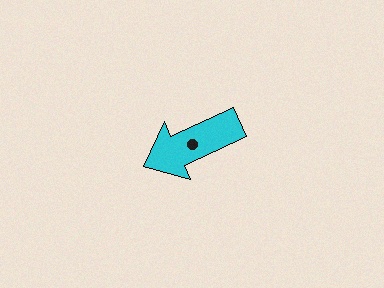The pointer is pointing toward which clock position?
Roughly 8 o'clock.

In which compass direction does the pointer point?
Southwest.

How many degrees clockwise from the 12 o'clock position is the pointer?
Approximately 245 degrees.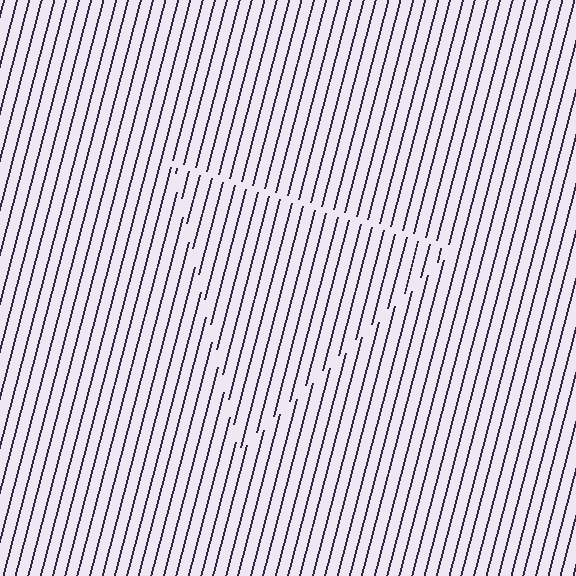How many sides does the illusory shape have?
3 sides — the line-ends trace a triangle.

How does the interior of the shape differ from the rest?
The interior of the shape contains the same grating, shifted by half a period — the contour is defined by the phase discontinuity where line-ends from the inner and outer gratings abut.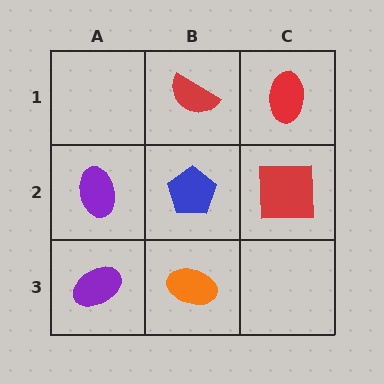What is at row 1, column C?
A red ellipse.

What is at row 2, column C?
A red square.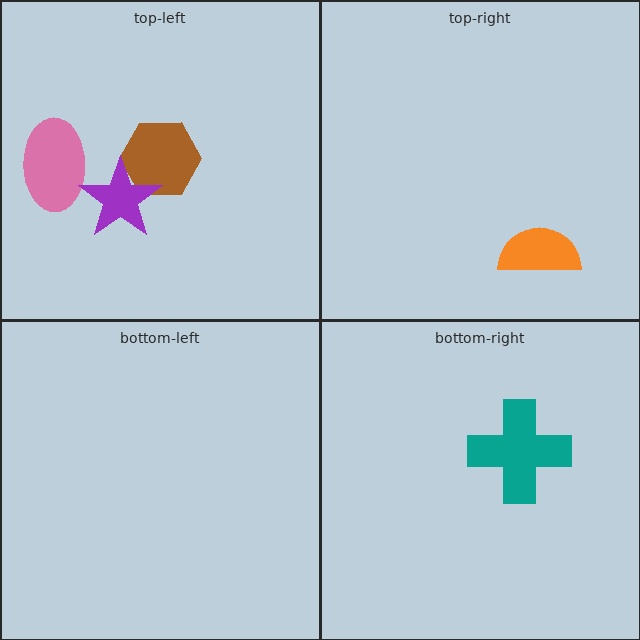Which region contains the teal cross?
The bottom-right region.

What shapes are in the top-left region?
The brown hexagon, the pink ellipse, the purple star.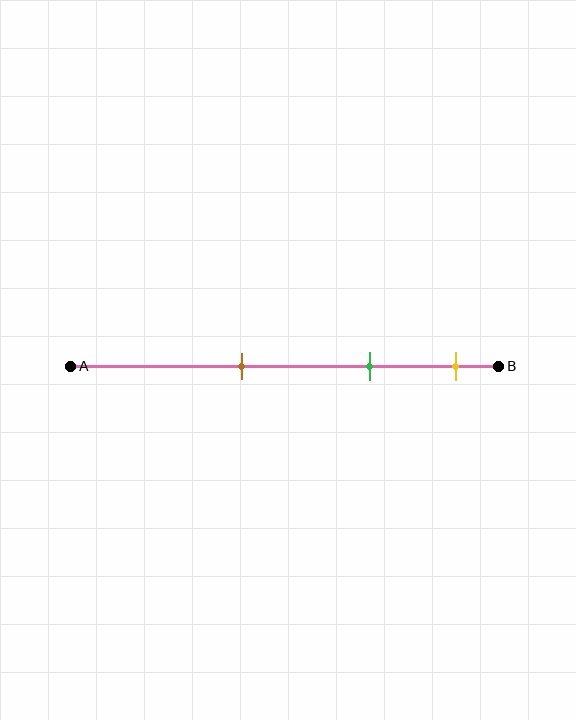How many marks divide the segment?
There are 3 marks dividing the segment.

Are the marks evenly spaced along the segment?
Yes, the marks are approximately evenly spaced.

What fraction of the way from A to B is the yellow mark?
The yellow mark is approximately 90% (0.9) of the way from A to B.